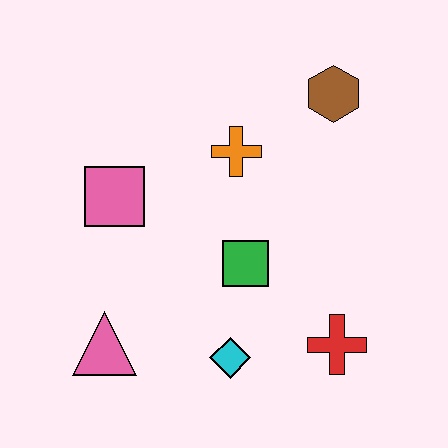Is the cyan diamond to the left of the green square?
Yes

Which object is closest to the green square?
The cyan diamond is closest to the green square.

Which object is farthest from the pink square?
The red cross is farthest from the pink square.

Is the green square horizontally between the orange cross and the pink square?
No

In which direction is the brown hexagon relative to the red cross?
The brown hexagon is above the red cross.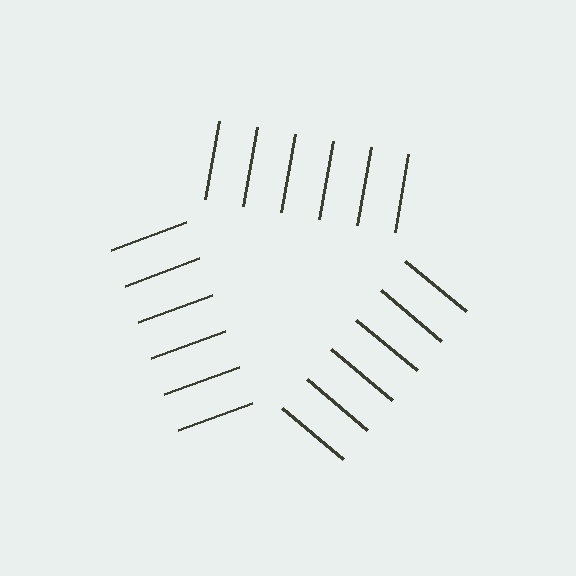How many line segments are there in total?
18 — 6 along each of the 3 edges.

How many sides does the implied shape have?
3 sides — the line-ends trace a triangle.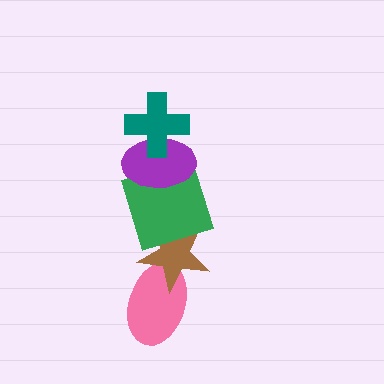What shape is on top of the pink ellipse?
The brown star is on top of the pink ellipse.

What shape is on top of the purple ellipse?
The teal cross is on top of the purple ellipse.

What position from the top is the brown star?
The brown star is 4th from the top.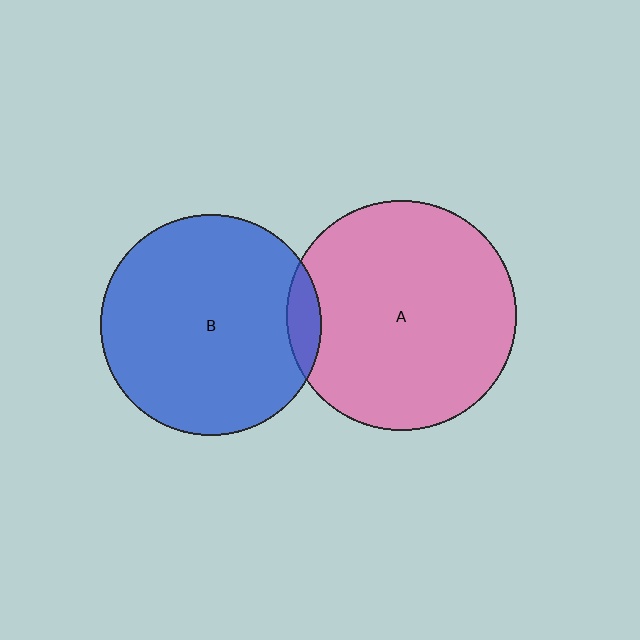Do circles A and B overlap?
Yes.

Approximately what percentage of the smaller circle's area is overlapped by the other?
Approximately 10%.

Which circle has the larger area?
Circle A (pink).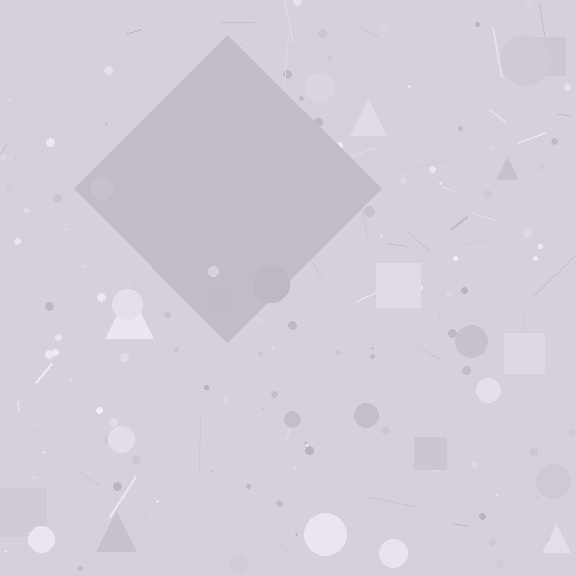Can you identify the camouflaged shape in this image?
The camouflaged shape is a diamond.